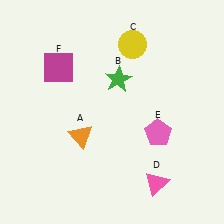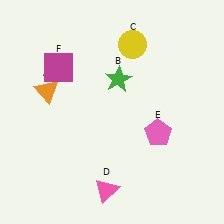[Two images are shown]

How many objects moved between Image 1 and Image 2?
2 objects moved between the two images.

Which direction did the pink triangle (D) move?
The pink triangle (D) moved left.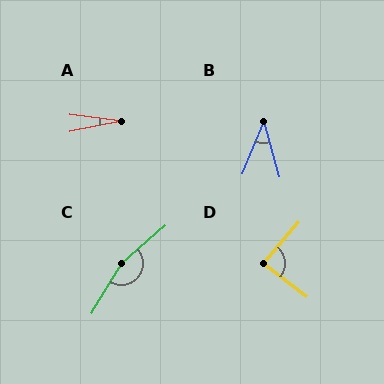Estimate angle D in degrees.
Approximately 87 degrees.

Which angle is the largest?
C, at approximately 162 degrees.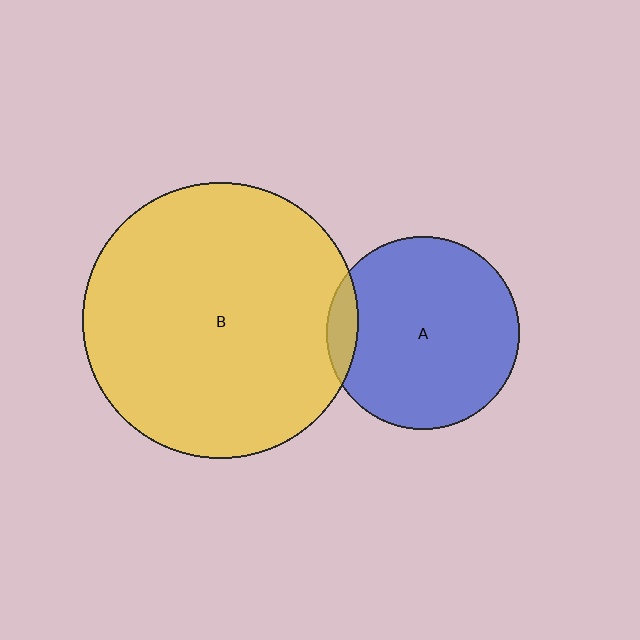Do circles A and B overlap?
Yes.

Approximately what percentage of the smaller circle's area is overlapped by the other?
Approximately 10%.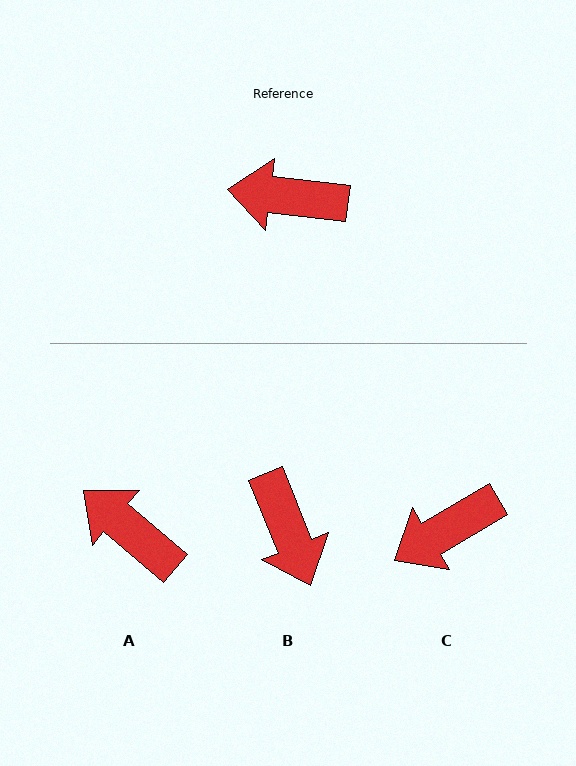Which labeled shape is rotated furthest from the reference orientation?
B, about 119 degrees away.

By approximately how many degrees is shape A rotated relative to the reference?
Approximately 34 degrees clockwise.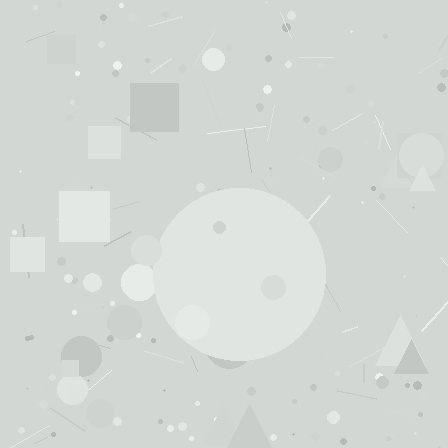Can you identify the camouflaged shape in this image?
The camouflaged shape is a circle.